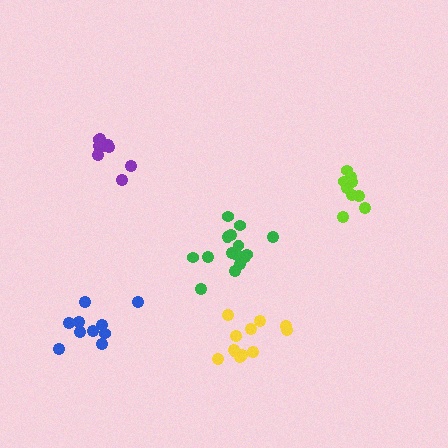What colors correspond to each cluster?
The clusters are colored: purple, lime, green, yellow, blue.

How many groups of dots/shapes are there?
There are 5 groups.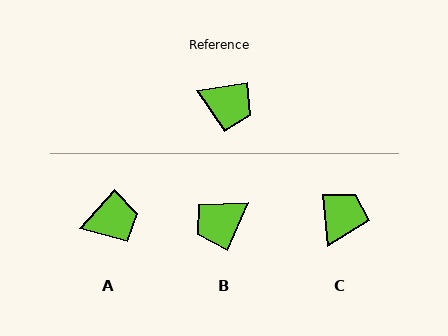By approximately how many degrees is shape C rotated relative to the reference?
Approximately 86 degrees counter-clockwise.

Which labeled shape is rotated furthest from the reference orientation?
B, about 123 degrees away.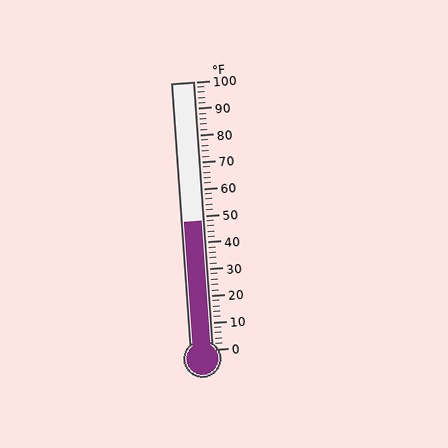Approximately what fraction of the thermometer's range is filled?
The thermometer is filled to approximately 50% of its range.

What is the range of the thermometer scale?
The thermometer scale ranges from 0°F to 100°F.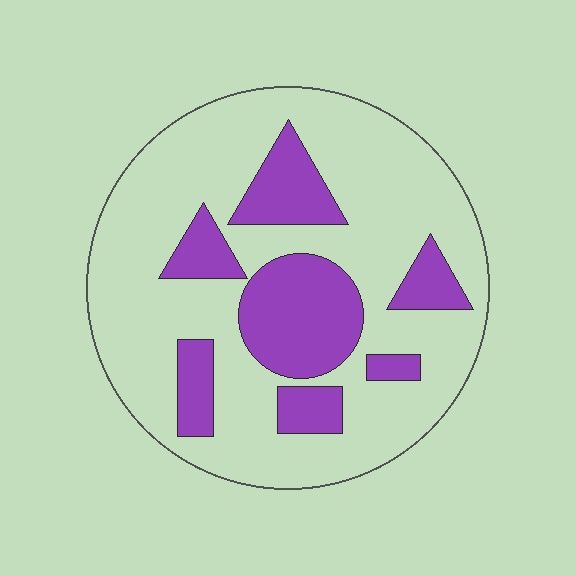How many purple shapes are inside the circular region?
7.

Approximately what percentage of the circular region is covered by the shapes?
Approximately 25%.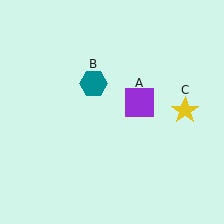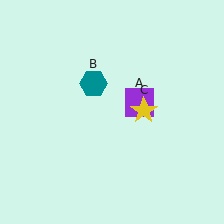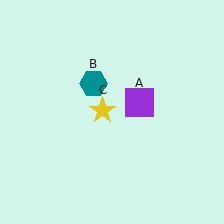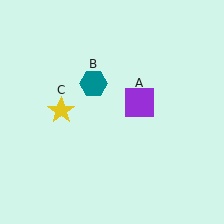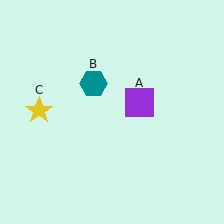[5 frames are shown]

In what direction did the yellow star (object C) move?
The yellow star (object C) moved left.